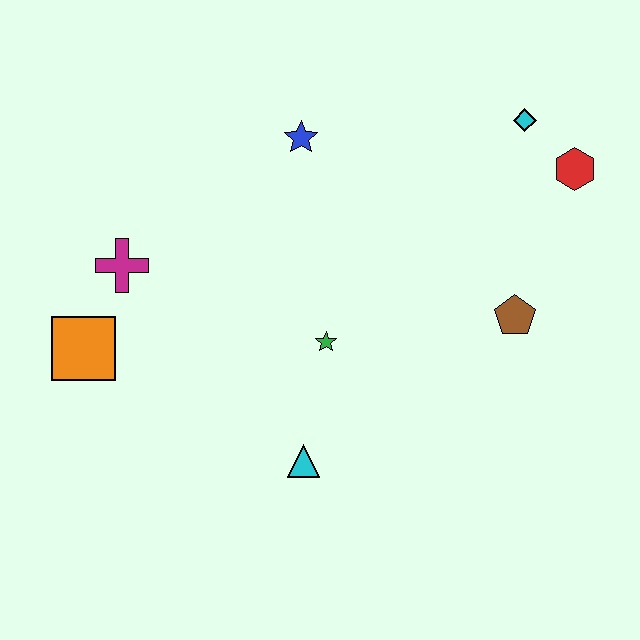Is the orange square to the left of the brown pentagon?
Yes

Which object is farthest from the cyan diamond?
The orange square is farthest from the cyan diamond.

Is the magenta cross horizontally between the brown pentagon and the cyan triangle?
No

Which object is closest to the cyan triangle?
The green star is closest to the cyan triangle.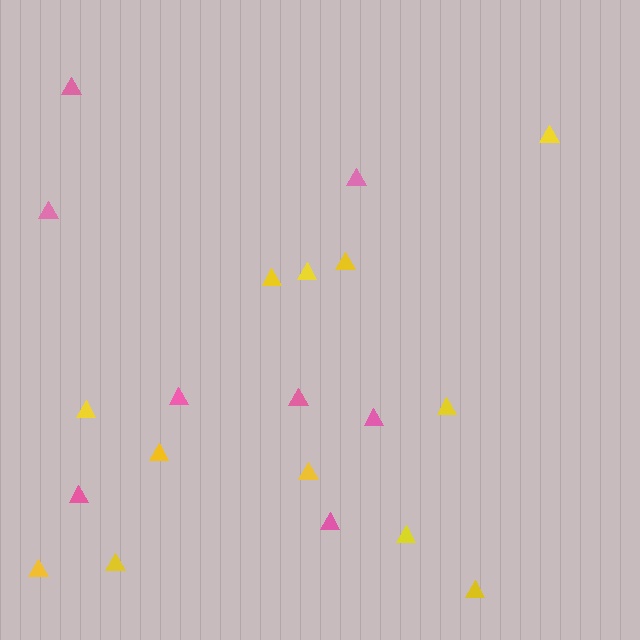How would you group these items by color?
There are 2 groups: one group of pink triangles (8) and one group of yellow triangles (12).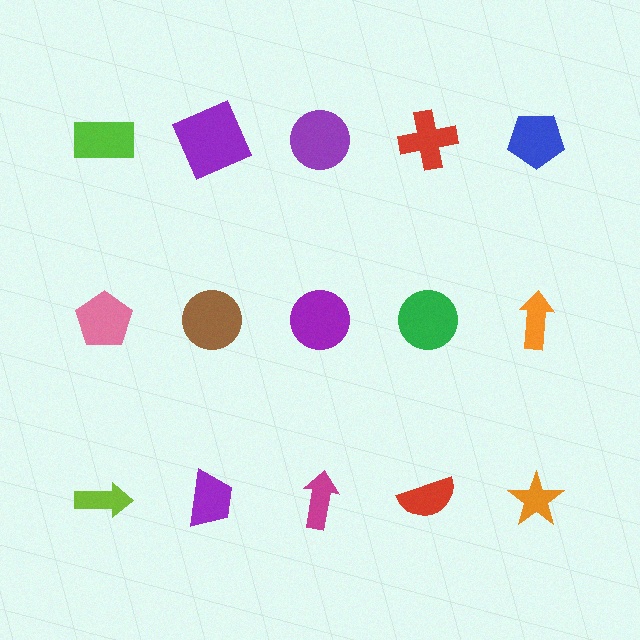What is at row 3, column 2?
A purple trapezoid.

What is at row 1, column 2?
A purple square.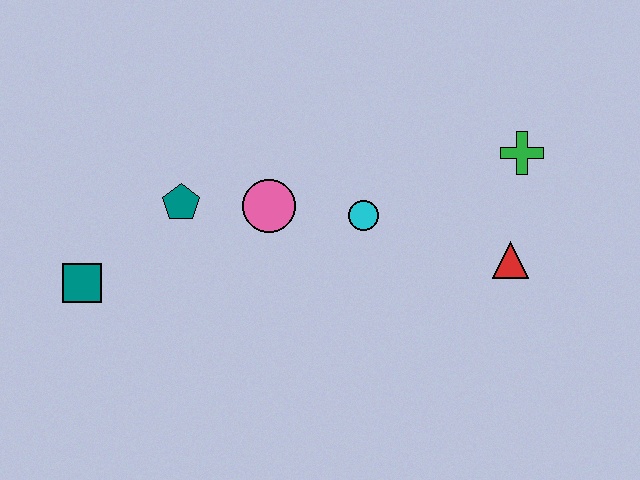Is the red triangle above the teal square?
Yes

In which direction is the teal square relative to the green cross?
The teal square is to the left of the green cross.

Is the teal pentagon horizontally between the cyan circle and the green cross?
No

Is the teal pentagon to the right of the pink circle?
No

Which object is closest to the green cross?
The red triangle is closest to the green cross.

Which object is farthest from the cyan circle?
The teal square is farthest from the cyan circle.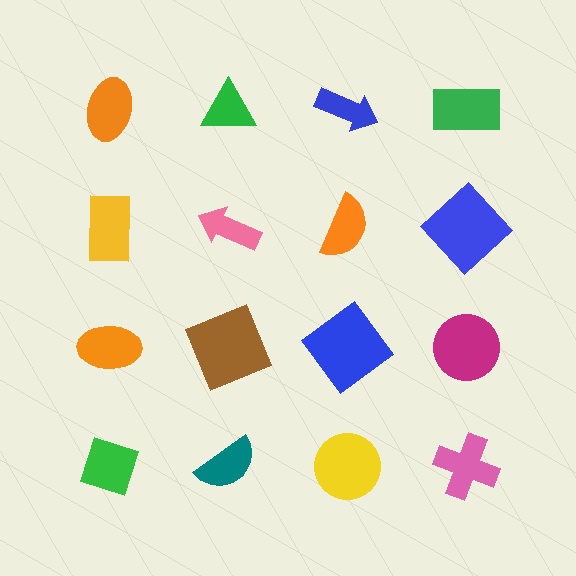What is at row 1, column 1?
An orange ellipse.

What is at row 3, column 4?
A magenta circle.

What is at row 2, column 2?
A pink arrow.